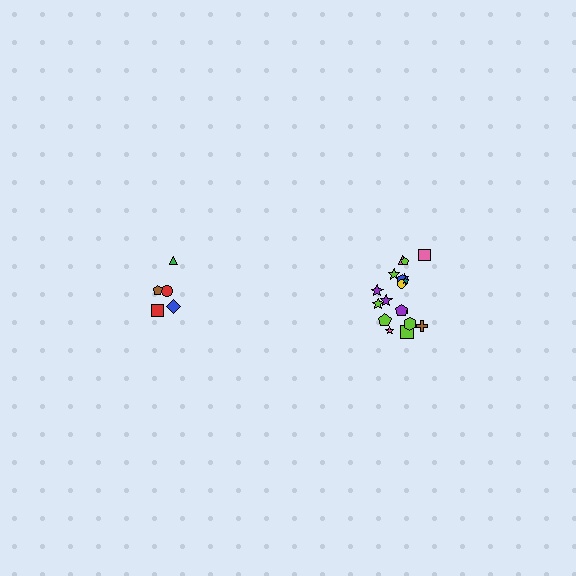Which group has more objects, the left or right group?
The right group.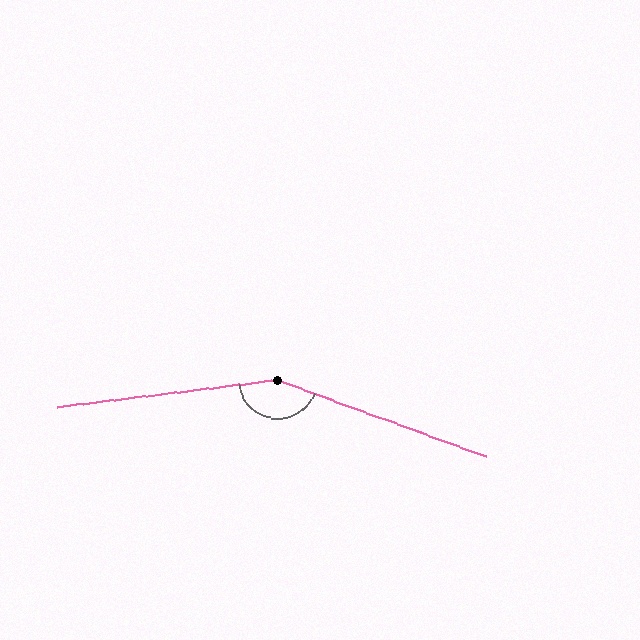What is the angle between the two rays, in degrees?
Approximately 153 degrees.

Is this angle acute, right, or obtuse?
It is obtuse.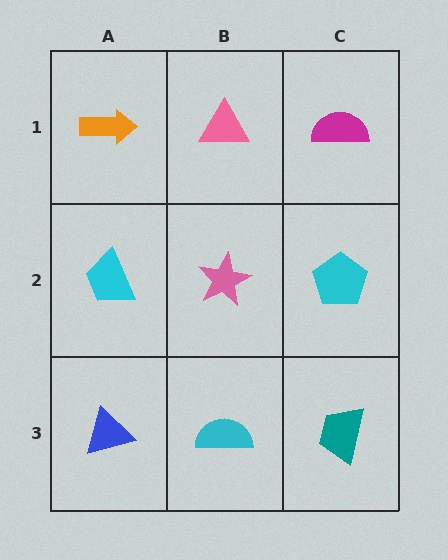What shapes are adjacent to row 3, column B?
A pink star (row 2, column B), a blue triangle (row 3, column A), a teal trapezoid (row 3, column C).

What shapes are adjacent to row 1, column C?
A cyan pentagon (row 2, column C), a pink triangle (row 1, column B).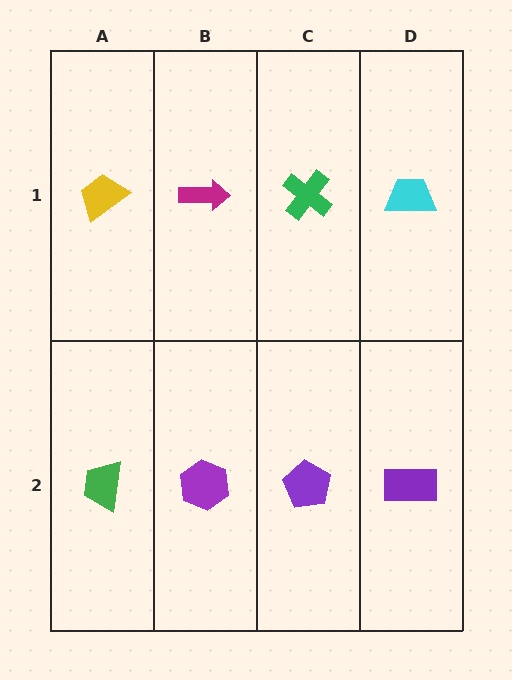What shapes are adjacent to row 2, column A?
A yellow trapezoid (row 1, column A), a purple hexagon (row 2, column B).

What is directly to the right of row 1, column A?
A magenta arrow.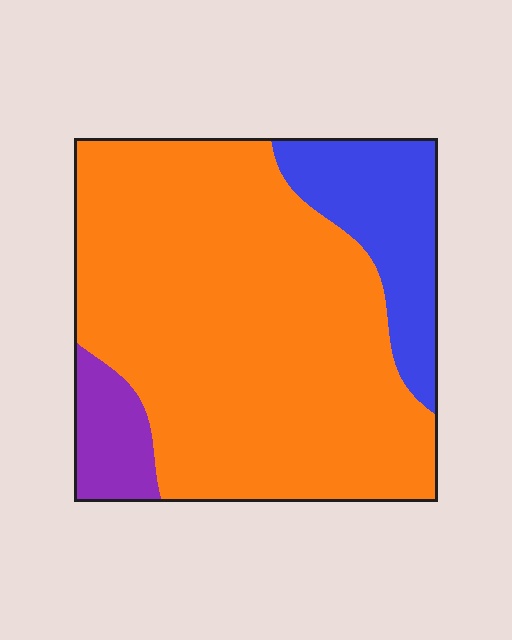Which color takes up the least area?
Purple, at roughly 10%.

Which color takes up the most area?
Orange, at roughly 75%.